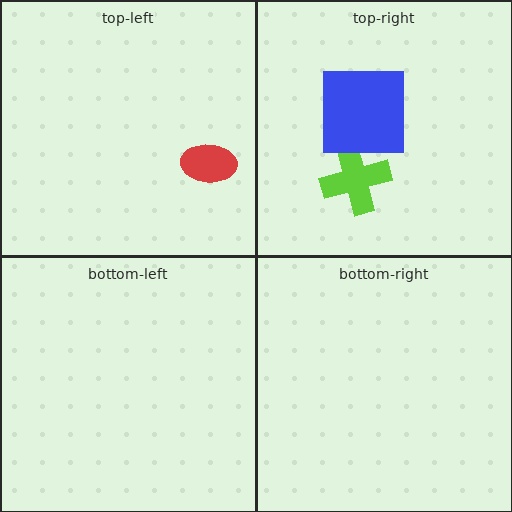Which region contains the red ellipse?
The top-left region.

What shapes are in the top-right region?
The lime cross, the blue square.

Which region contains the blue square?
The top-right region.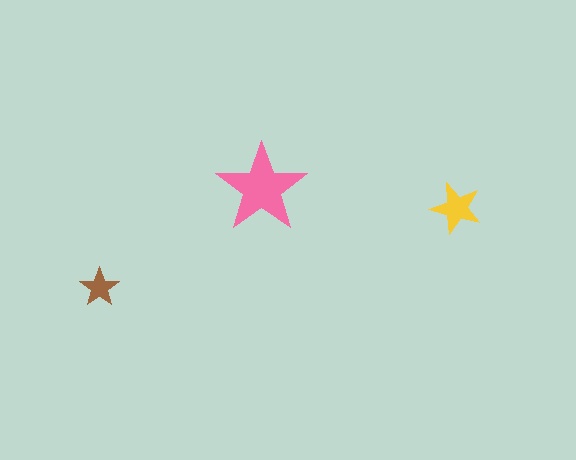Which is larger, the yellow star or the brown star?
The yellow one.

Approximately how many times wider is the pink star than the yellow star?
About 1.5 times wider.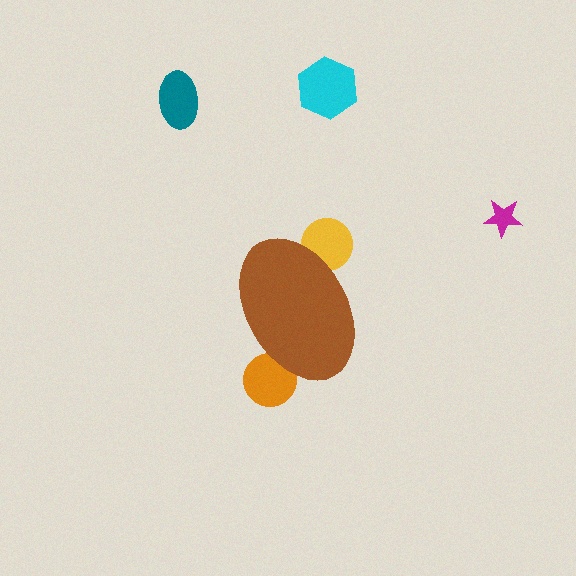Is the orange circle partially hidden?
Yes, the orange circle is partially hidden behind the brown ellipse.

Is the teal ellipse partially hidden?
No, the teal ellipse is fully visible.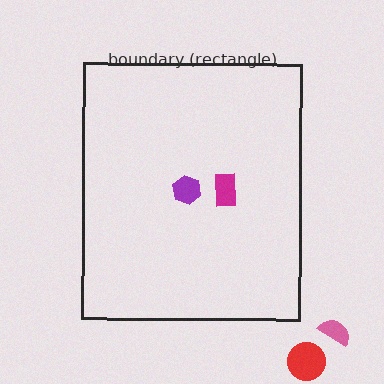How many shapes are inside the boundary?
2 inside, 2 outside.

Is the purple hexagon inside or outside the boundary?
Inside.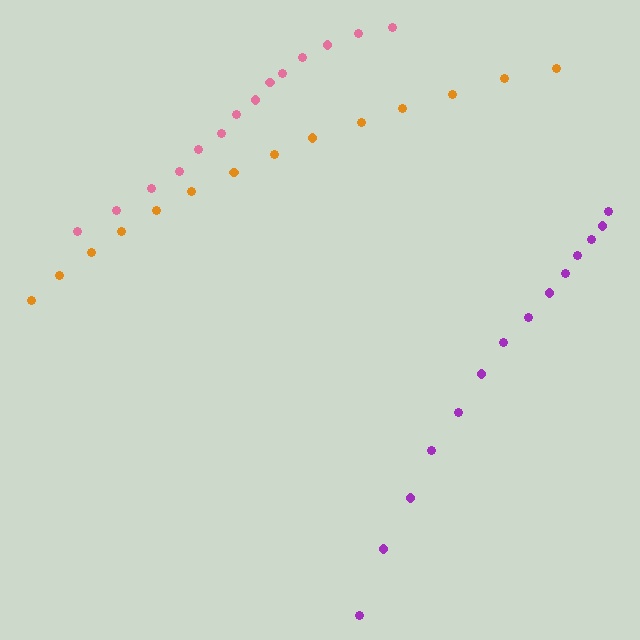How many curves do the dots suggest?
There are 3 distinct paths.